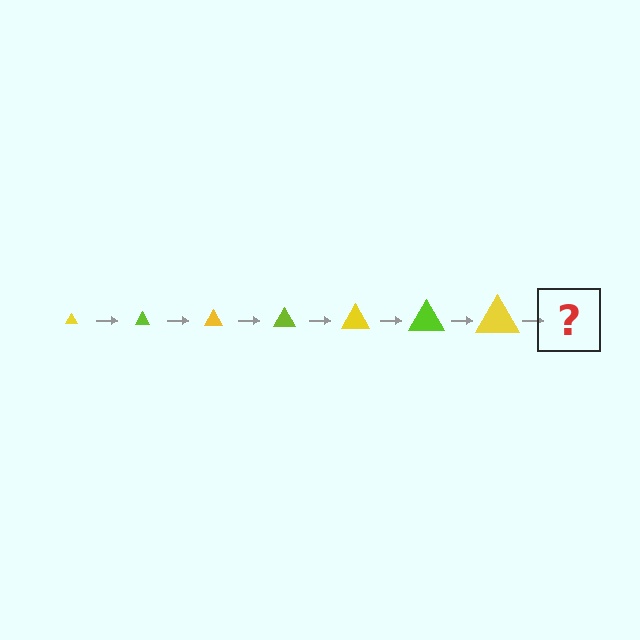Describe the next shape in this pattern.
It should be a lime triangle, larger than the previous one.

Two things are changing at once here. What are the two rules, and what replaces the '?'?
The two rules are that the triangle grows larger each step and the color cycles through yellow and lime. The '?' should be a lime triangle, larger than the previous one.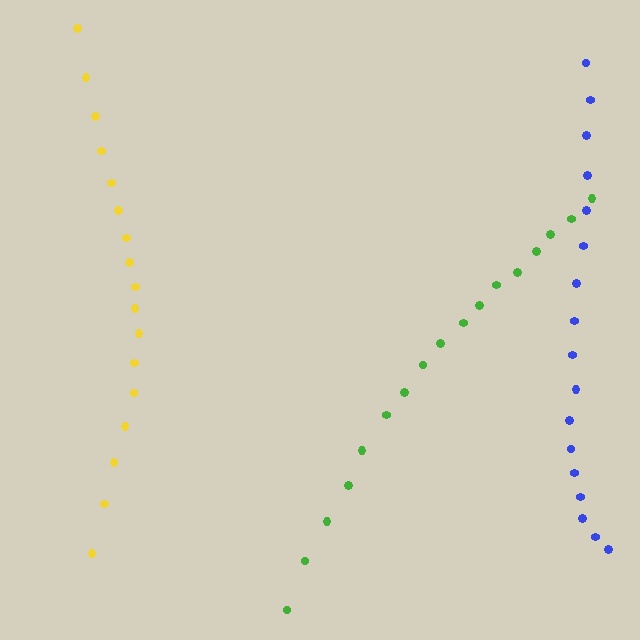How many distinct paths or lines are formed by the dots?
There are 3 distinct paths.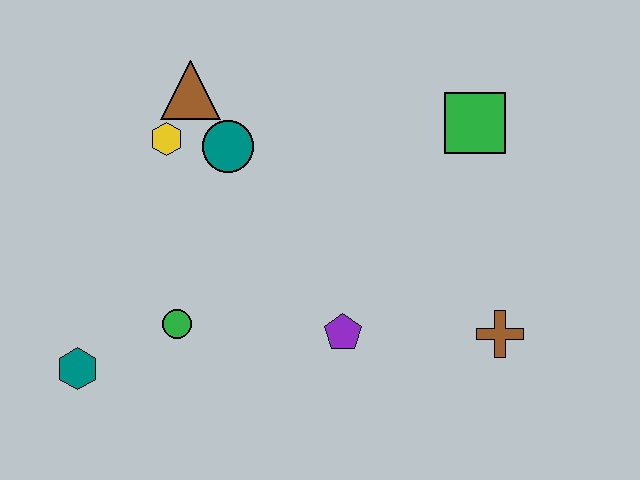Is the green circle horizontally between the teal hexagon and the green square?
Yes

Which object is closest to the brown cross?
The purple pentagon is closest to the brown cross.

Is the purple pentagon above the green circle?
No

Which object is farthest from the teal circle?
The brown cross is farthest from the teal circle.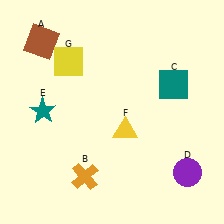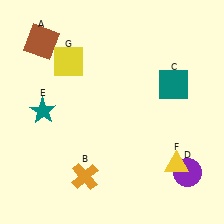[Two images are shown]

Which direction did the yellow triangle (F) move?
The yellow triangle (F) moved right.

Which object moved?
The yellow triangle (F) moved right.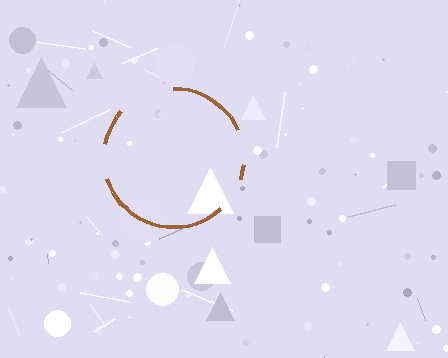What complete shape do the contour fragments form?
The contour fragments form a circle.